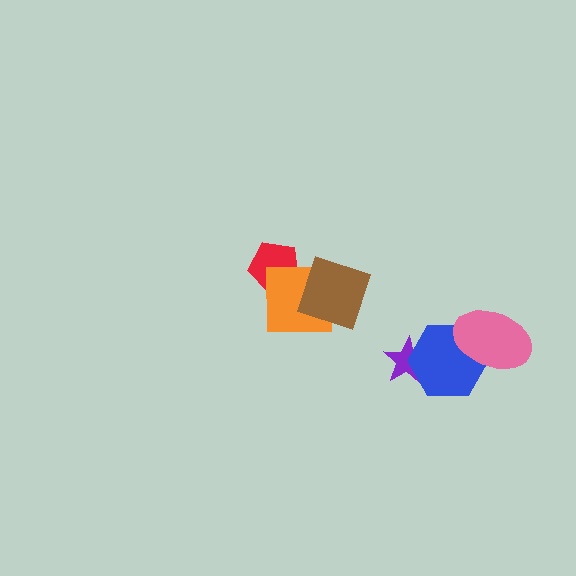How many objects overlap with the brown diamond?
1 object overlaps with the brown diamond.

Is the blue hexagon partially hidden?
Yes, it is partially covered by another shape.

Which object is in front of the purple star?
The blue hexagon is in front of the purple star.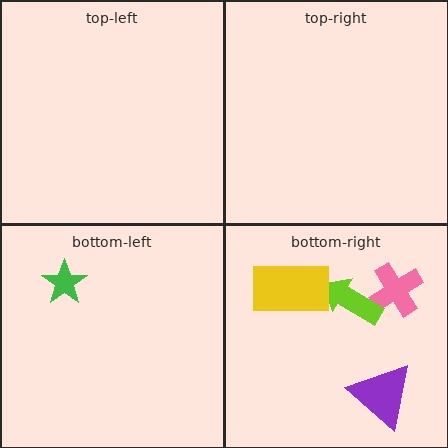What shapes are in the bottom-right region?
The pink cross, the lime arrow, the purple triangle, the yellow rectangle.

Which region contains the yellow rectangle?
The bottom-right region.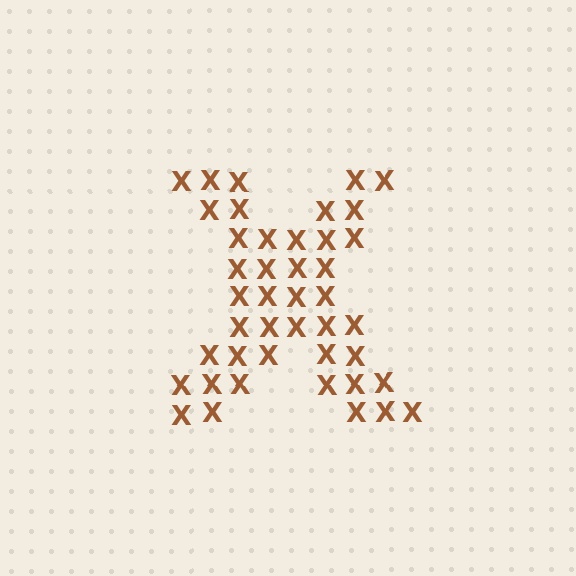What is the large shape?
The large shape is the letter X.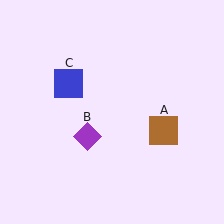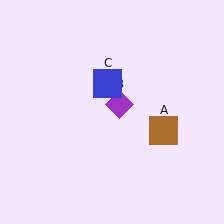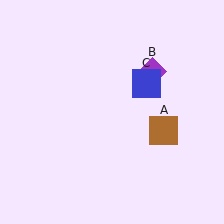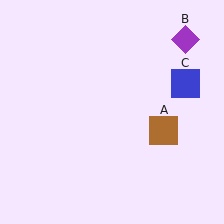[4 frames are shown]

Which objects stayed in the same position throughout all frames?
Brown square (object A) remained stationary.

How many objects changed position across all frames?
2 objects changed position: purple diamond (object B), blue square (object C).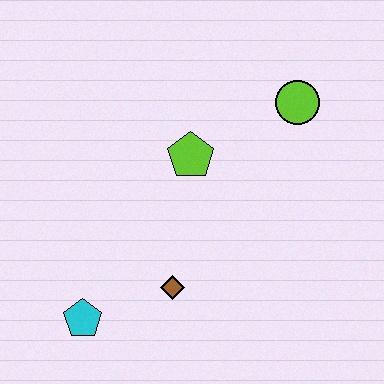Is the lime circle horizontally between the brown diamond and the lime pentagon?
No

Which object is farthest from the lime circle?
The cyan pentagon is farthest from the lime circle.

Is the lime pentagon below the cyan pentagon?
No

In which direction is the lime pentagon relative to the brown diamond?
The lime pentagon is above the brown diamond.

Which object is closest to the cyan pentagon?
The brown diamond is closest to the cyan pentagon.